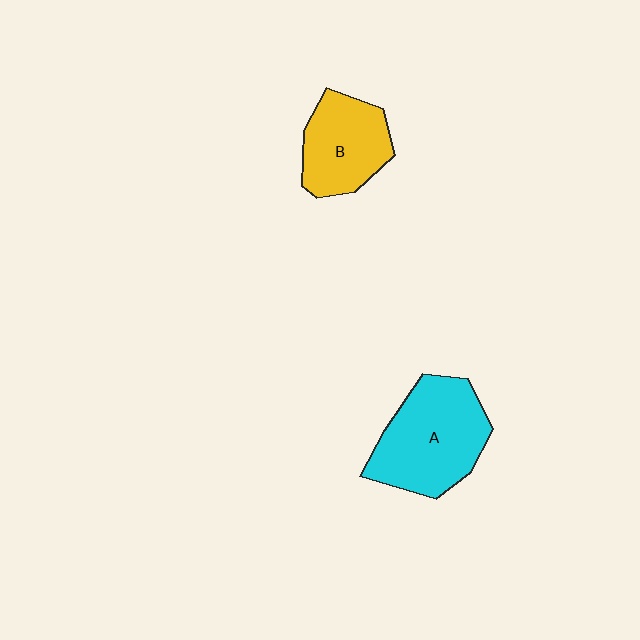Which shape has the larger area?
Shape A (cyan).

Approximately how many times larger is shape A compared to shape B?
Approximately 1.4 times.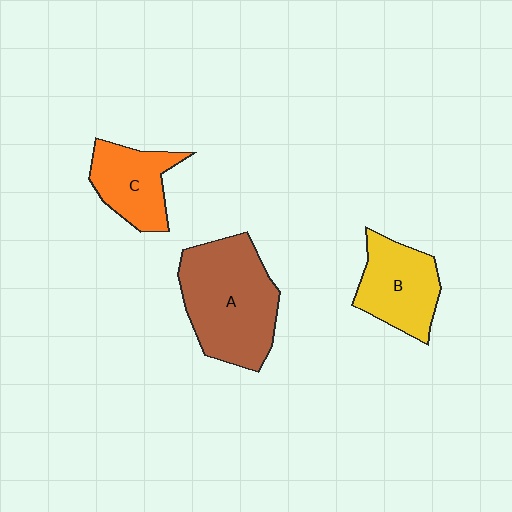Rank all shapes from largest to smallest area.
From largest to smallest: A (brown), B (yellow), C (orange).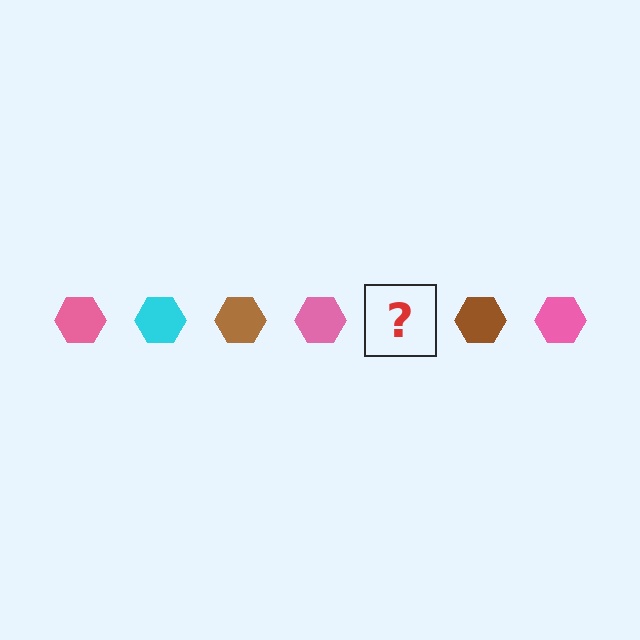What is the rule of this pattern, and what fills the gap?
The rule is that the pattern cycles through pink, cyan, brown hexagons. The gap should be filled with a cyan hexagon.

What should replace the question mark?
The question mark should be replaced with a cyan hexagon.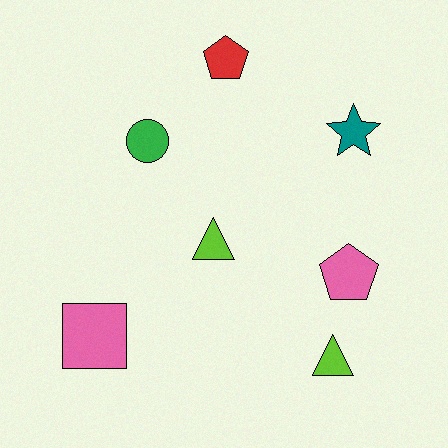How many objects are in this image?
There are 7 objects.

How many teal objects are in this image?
There is 1 teal object.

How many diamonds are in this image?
There are no diamonds.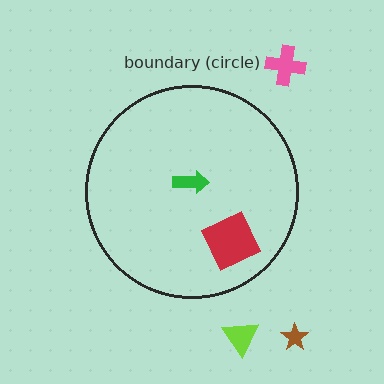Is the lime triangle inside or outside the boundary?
Outside.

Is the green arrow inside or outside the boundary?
Inside.